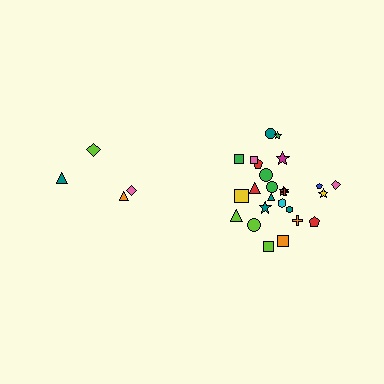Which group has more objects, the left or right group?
The right group.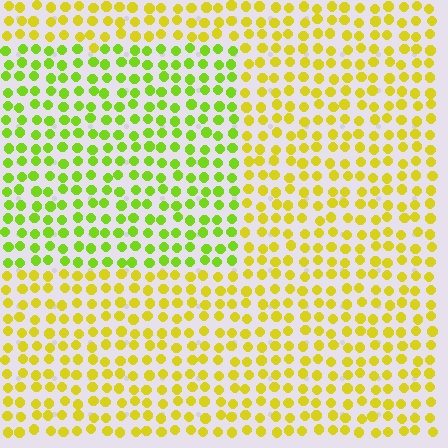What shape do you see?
I see a rectangle.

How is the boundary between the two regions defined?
The boundary is defined purely by a slight shift in hue (about 34 degrees). Spacing, size, and orientation are identical on both sides.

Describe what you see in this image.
The image is filled with small yellow elements in a uniform arrangement. A rectangle-shaped region is visible where the elements are tinted to a slightly different hue, forming a subtle color boundary.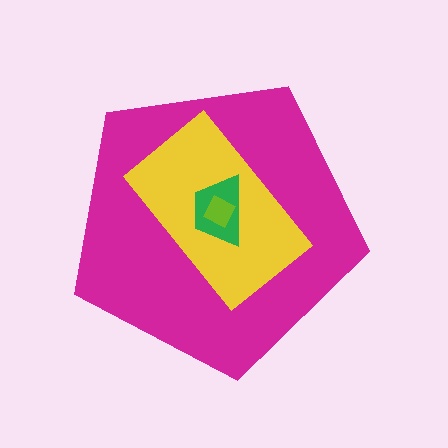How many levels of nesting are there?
4.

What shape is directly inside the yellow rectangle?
The green trapezoid.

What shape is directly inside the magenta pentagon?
The yellow rectangle.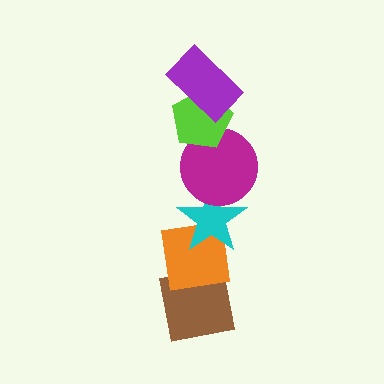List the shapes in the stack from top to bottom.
From top to bottom: the purple rectangle, the lime pentagon, the magenta circle, the cyan star, the orange square, the brown square.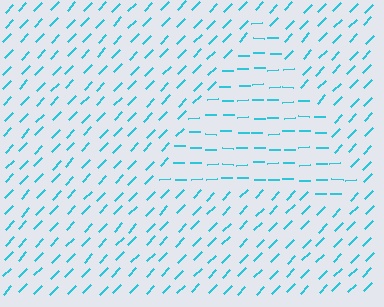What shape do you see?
I see a triangle.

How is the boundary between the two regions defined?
The boundary is defined purely by a change in line orientation (approximately 45 degrees difference). All lines are the same color and thickness.